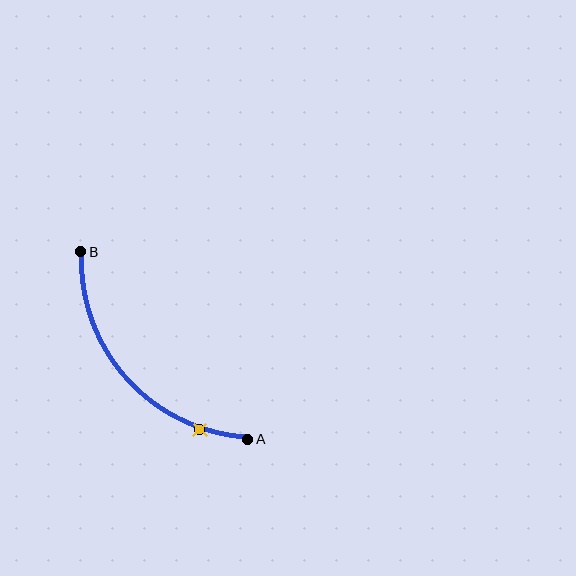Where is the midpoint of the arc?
The arc midpoint is the point on the curve farthest from the straight line joining A and B. It sits below and to the left of that line.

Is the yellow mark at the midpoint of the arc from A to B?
No. The yellow mark lies on the arc but is closer to endpoint A. The arc midpoint would be at the point on the curve equidistant along the arc from both A and B.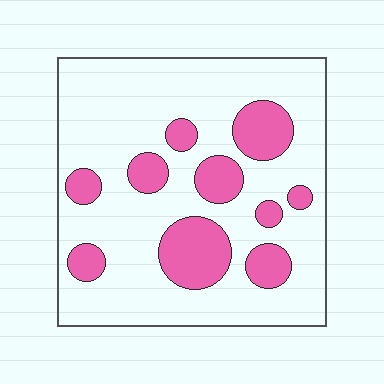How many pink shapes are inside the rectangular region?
10.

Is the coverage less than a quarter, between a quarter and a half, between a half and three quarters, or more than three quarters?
Less than a quarter.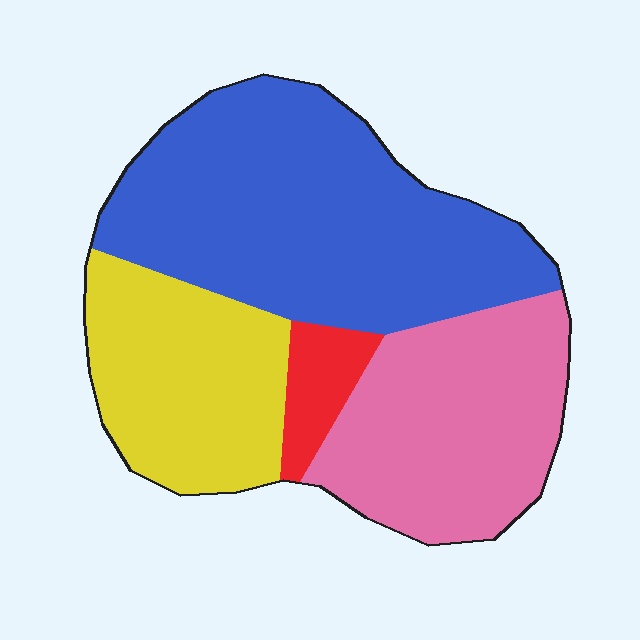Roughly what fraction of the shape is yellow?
Yellow takes up about one quarter (1/4) of the shape.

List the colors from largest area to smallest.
From largest to smallest: blue, pink, yellow, red.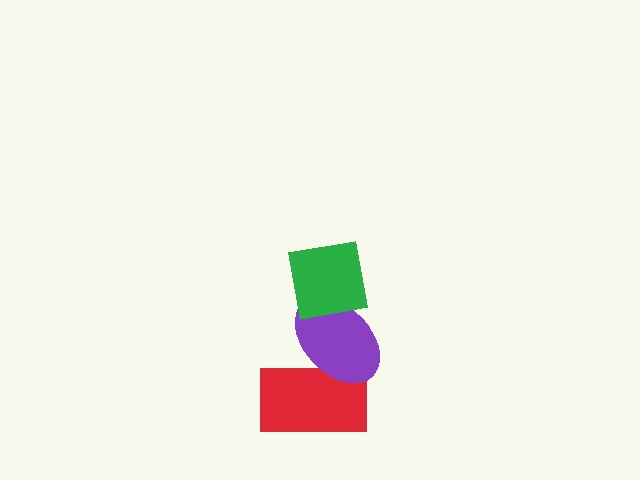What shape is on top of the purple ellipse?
The green square is on top of the purple ellipse.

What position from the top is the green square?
The green square is 1st from the top.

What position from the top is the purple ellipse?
The purple ellipse is 2nd from the top.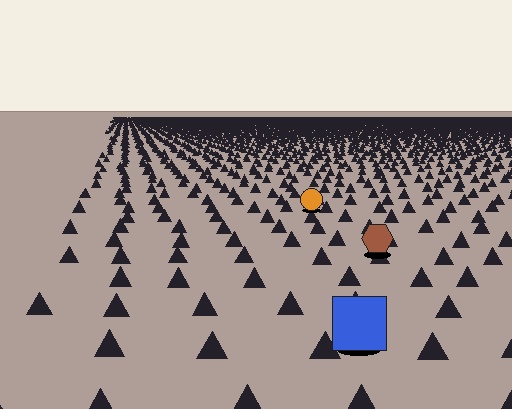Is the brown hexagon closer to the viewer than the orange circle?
Yes. The brown hexagon is closer — you can tell from the texture gradient: the ground texture is coarser near it.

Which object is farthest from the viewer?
The orange circle is farthest from the viewer. It appears smaller and the ground texture around it is denser.